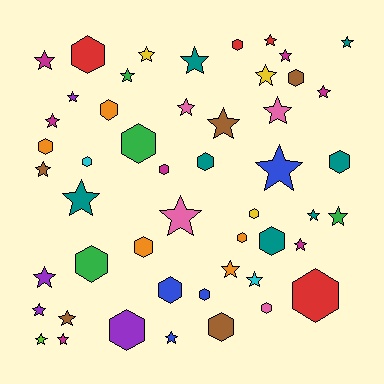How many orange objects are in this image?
There are 5 orange objects.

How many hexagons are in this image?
There are 21 hexagons.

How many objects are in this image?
There are 50 objects.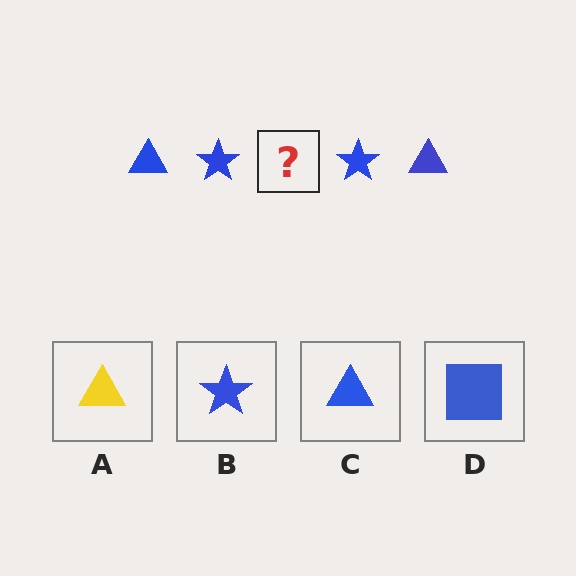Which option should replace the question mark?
Option C.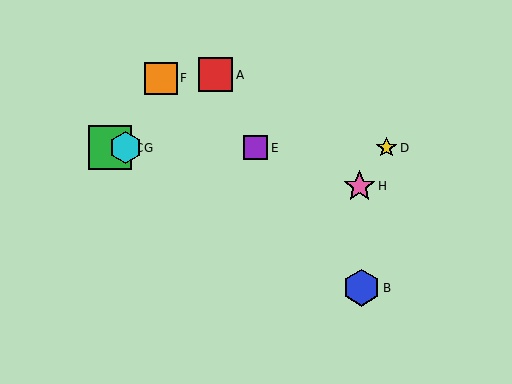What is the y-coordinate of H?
Object H is at y≈186.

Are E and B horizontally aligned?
No, E is at y≈148 and B is at y≈288.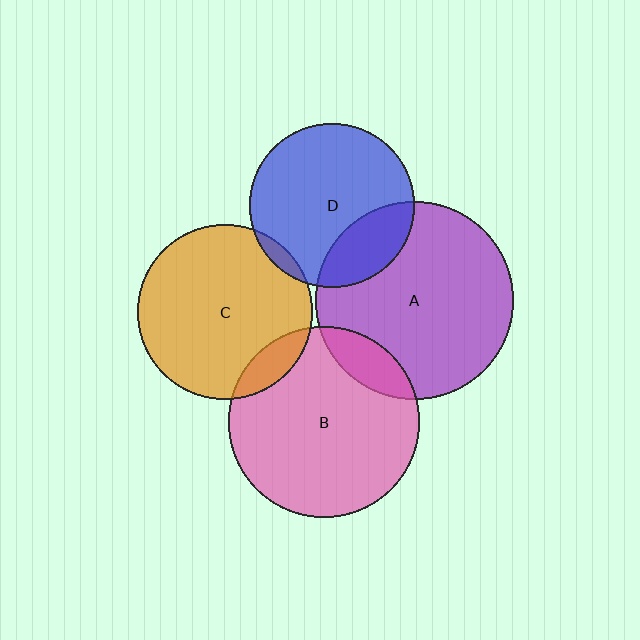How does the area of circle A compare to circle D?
Approximately 1.5 times.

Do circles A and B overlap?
Yes.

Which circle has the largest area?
Circle A (purple).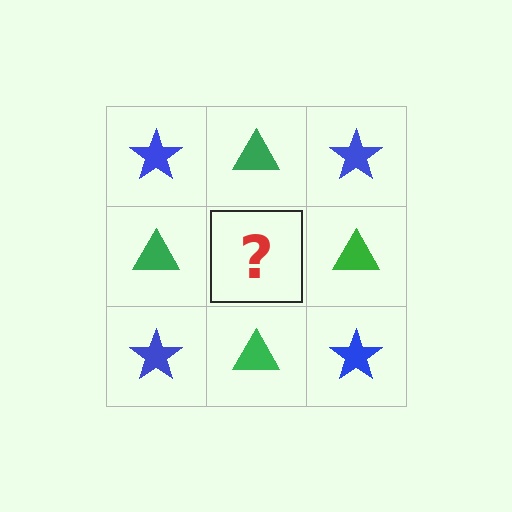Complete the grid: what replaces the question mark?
The question mark should be replaced with a blue star.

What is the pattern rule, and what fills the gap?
The rule is that it alternates blue star and green triangle in a checkerboard pattern. The gap should be filled with a blue star.